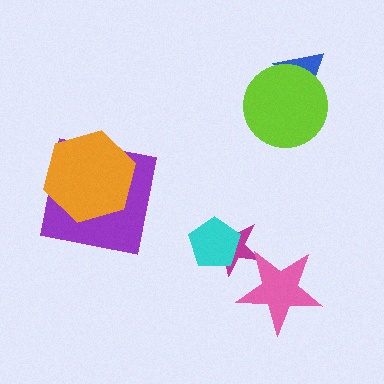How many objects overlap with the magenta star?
2 objects overlap with the magenta star.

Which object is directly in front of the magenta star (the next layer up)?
The pink star is directly in front of the magenta star.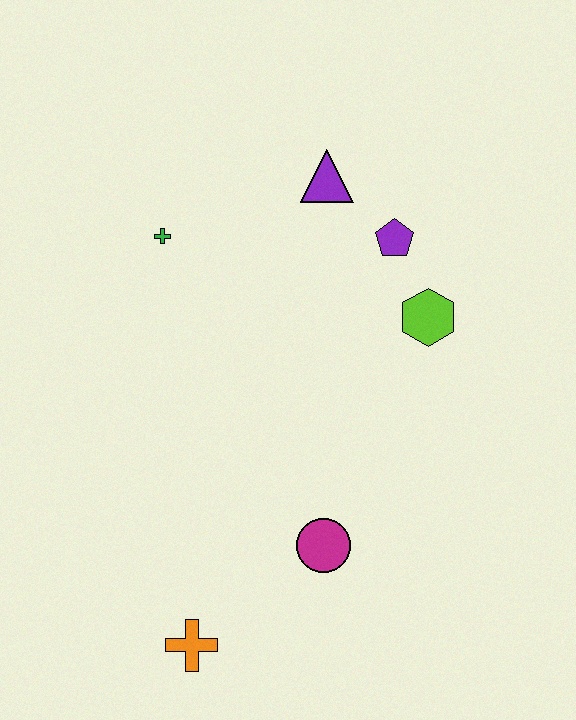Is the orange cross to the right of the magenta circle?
No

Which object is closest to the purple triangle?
The purple pentagon is closest to the purple triangle.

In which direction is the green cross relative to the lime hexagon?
The green cross is to the left of the lime hexagon.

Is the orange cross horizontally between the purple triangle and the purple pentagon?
No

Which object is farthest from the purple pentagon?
The orange cross is farthest from the purple pentagon.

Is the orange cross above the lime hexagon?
No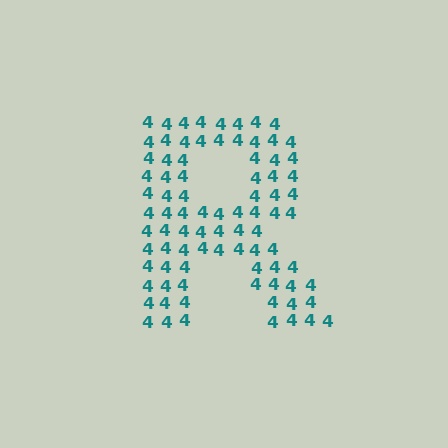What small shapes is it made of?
It is made of small digit 4's.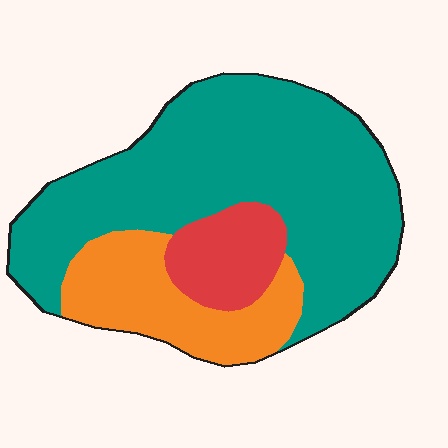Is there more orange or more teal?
Teal.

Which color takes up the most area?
Teal, at roughly 65%.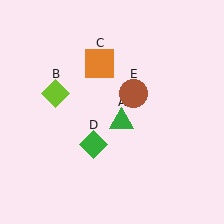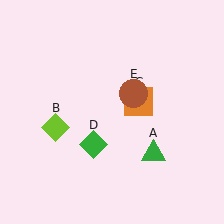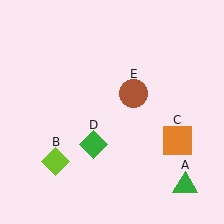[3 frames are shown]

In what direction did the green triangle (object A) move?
The green triangle (object A) moved down and to the right.